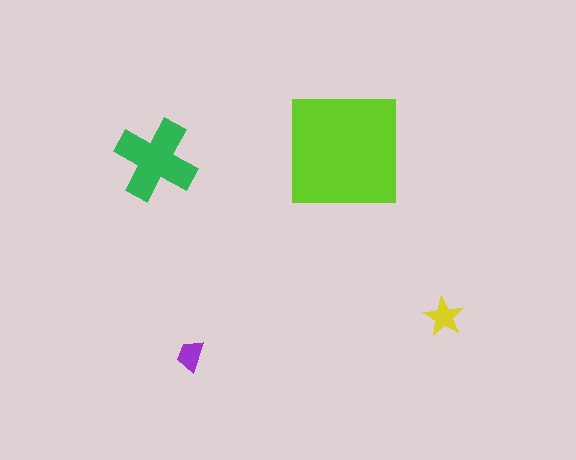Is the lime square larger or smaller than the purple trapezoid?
Larger.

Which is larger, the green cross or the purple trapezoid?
The green cross.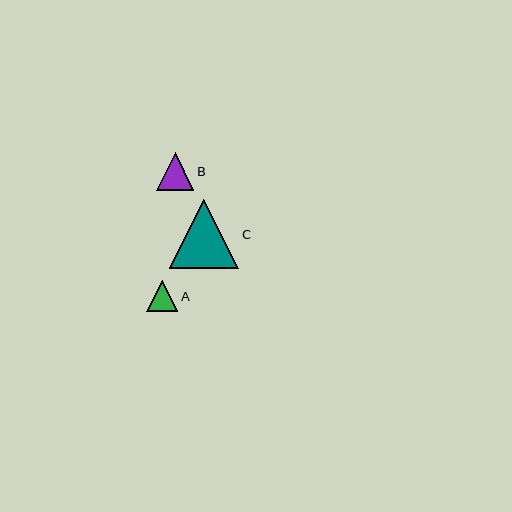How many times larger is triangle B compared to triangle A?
Triangle B is approximately 1.2 times the size of triangle A.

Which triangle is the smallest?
Triangle A is the smallest with a size of approximately 31 pixels.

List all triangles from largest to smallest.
From largest to smallest: C, B, A.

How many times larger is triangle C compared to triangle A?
Triangle C is approximately 2.2 times the size of triangle A.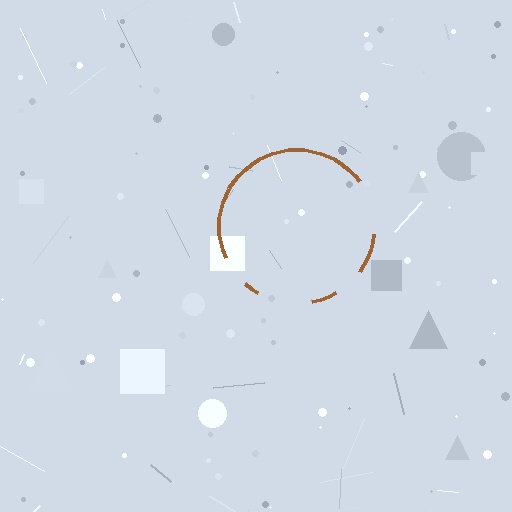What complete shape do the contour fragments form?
The contour fragments form a circle.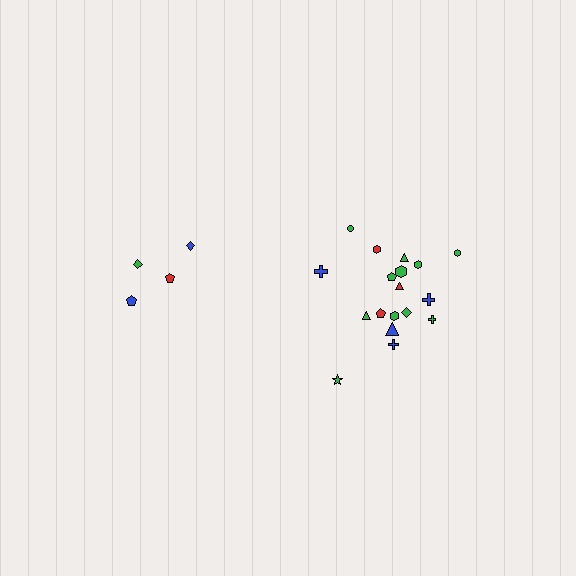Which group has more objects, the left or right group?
The right group.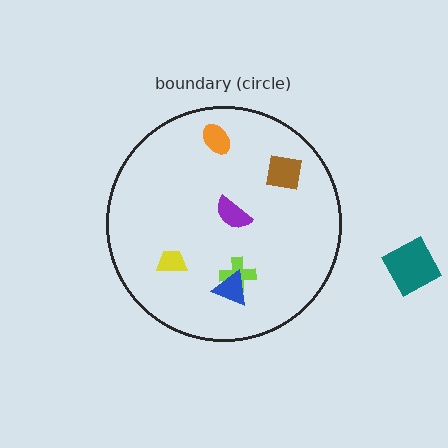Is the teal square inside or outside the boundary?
Outside.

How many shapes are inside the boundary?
6 inside, 1 outside.